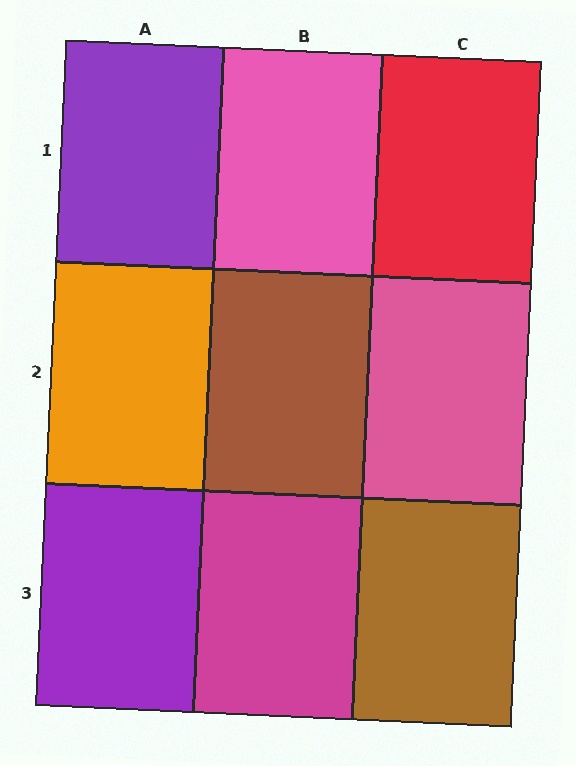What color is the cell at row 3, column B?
Magenta.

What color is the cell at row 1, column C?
Red.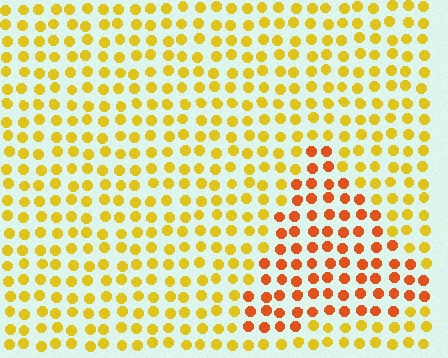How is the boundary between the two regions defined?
The boundary is defined purely by a slight shift in hue (about 35 degrees). Spacing, size, and orientation are identical on both sides.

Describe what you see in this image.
The image is filled with small yellow elements in a uniform arrangement. A triangle-shaped region is visible where the elements are tinted to a slightly different hue, forming a subtle color boundary.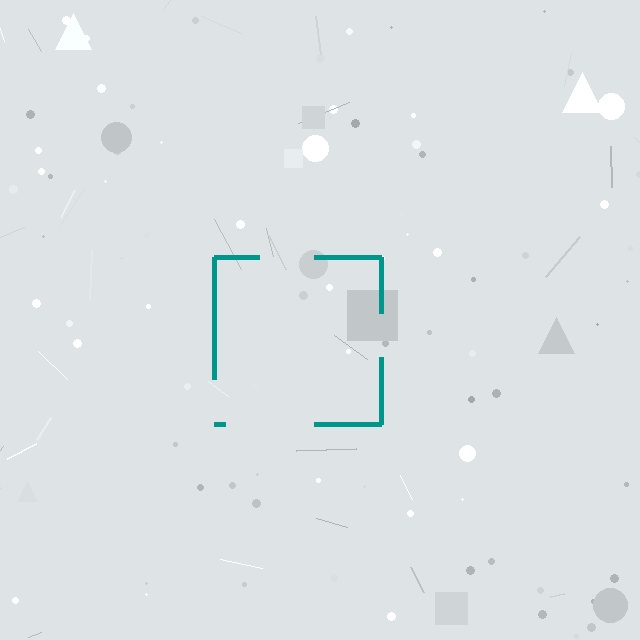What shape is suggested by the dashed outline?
The dashed outline suggests a square.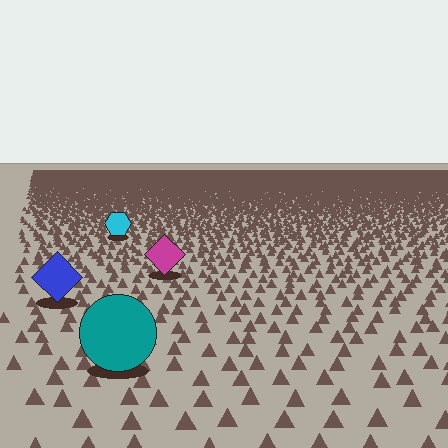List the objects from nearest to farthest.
From nearest to farthest: the teal circle, the blue diamond, the magenta diamond, the cyan hexagon.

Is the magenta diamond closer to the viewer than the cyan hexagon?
Yes. The magenta diamond is closer — you can tell from the texture gradient: the ground texture is coarser near it.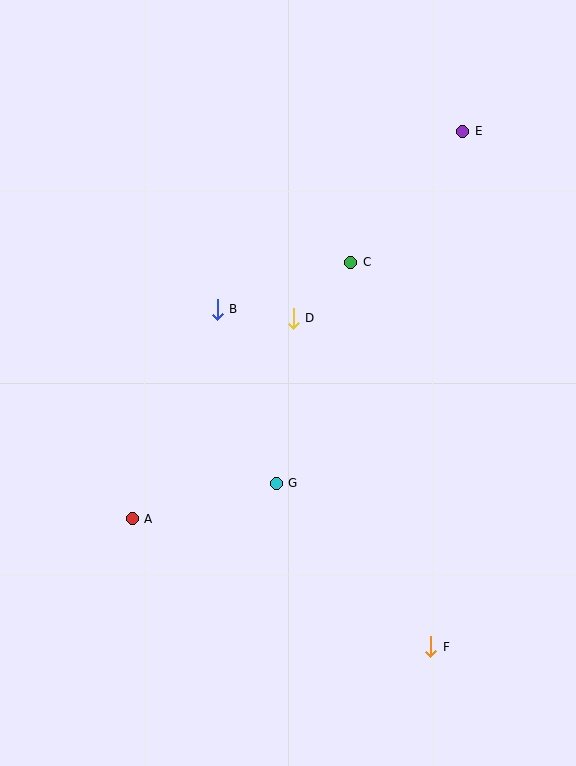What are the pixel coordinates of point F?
Point F is at (431, 647).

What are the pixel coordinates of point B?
Point B is at (217, 309).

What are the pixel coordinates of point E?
Point E is at (463, 131).